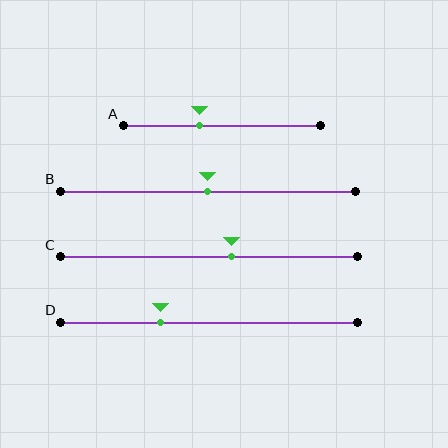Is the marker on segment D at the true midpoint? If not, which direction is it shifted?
No, the marker on segment D is shifted to the left by about 16% of the segment length.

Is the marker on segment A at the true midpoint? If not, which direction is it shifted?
No, the marker on segment A is shifted to the left by about 11% of the segment length.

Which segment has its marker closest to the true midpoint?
Segment B has its marker closest to the true midpoint.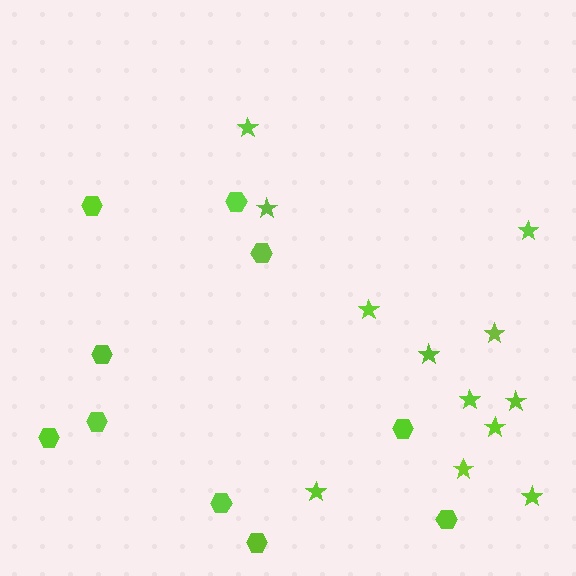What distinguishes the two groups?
There are 2 groups: one group of stars (12) and one group of hexagons (10).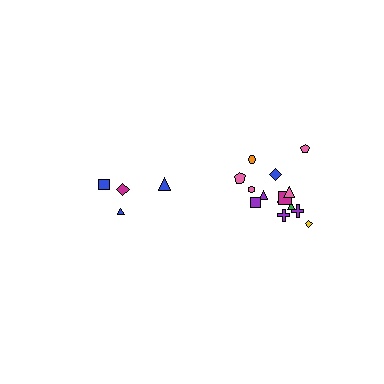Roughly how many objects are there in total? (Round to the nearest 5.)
Roughly 20 objects in total.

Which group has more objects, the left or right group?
The right group.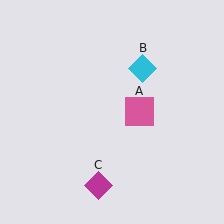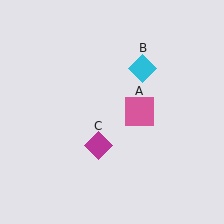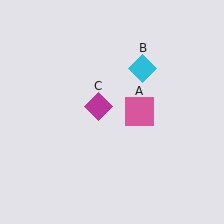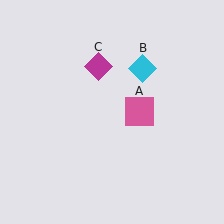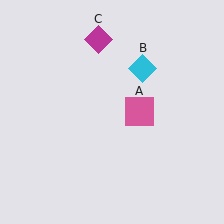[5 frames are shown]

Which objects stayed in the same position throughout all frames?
Pink square (object A) and cyan diamond (object B) remained stationary.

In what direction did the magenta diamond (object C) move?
The magenta diamond (object C) moved up.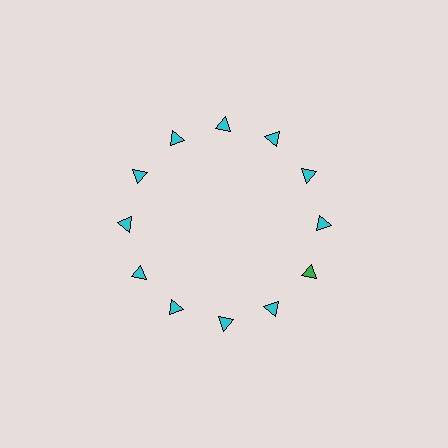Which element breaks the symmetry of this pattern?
The green triangle at roughly the 4 o'clock position breaks the symmetry. All other shapes are cyan triangles.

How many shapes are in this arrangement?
There are 12 shapes arranged in a ring pattern.